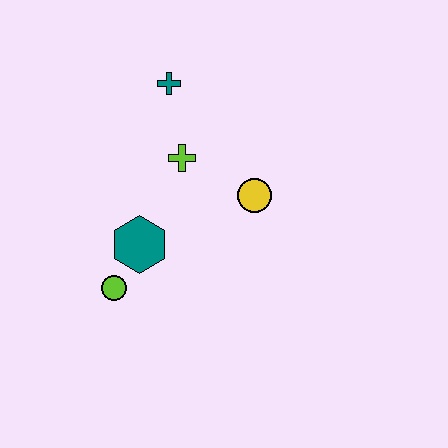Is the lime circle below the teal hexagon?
Yes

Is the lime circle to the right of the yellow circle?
No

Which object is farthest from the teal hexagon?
The teal cross is farthest from the teal hexagon.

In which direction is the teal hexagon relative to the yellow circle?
The teal hexagon is to the left of the yellow circle.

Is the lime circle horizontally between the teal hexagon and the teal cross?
No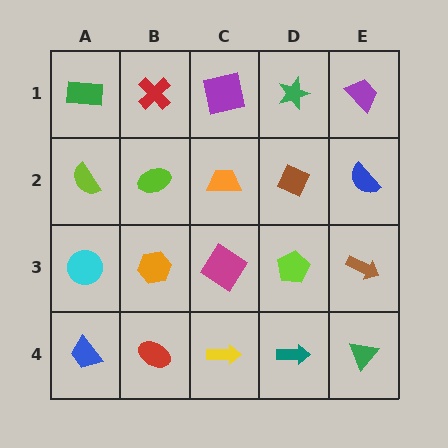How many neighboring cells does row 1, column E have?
2.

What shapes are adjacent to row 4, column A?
A cyan circle (row 3, column A), a red ellipse (row 4, column B).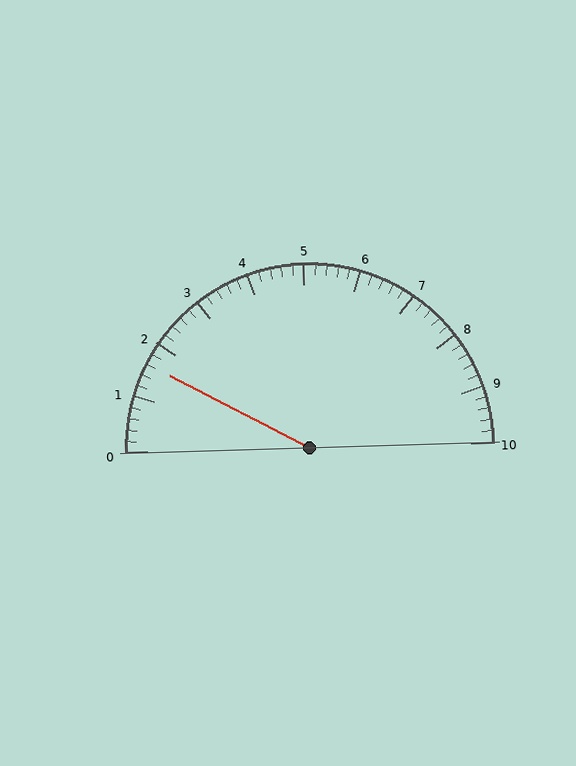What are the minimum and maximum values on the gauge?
The gauge ranges from 0 to 10.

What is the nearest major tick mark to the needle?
The nearest major tick mark is 2.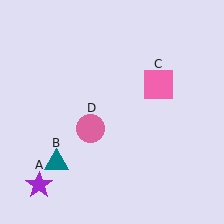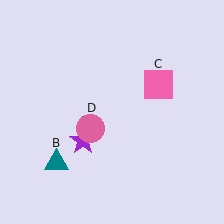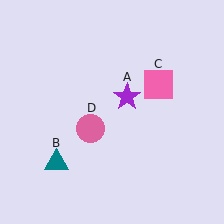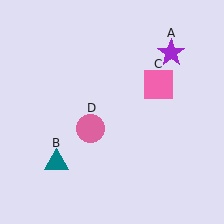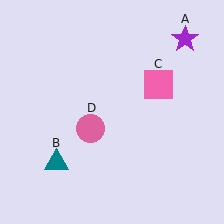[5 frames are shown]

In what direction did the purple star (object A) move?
The purple star (object A) moved up and to the right.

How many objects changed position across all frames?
1 object changed position: purple star (object A).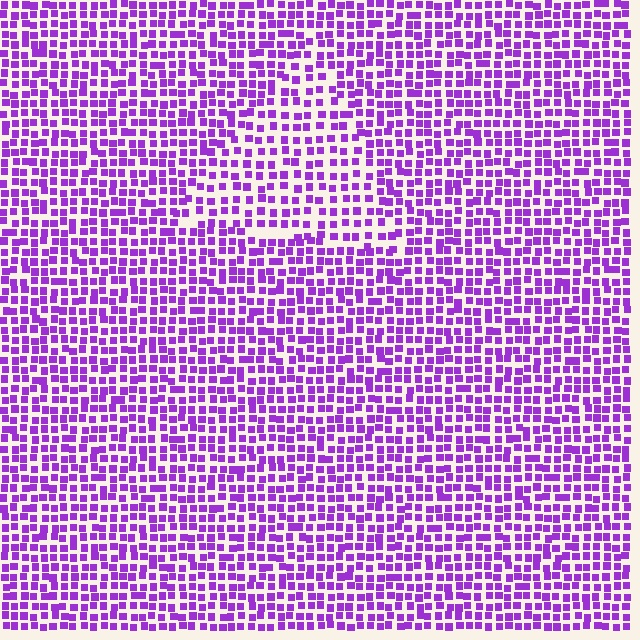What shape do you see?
I see a triangle.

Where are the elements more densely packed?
The elements are more densely packed outside the triangle boundary.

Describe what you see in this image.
The image contains small purple elements arranged at two different densities. A triangle-shaped region is visible where the elements are less densely packed than the surrounding area.